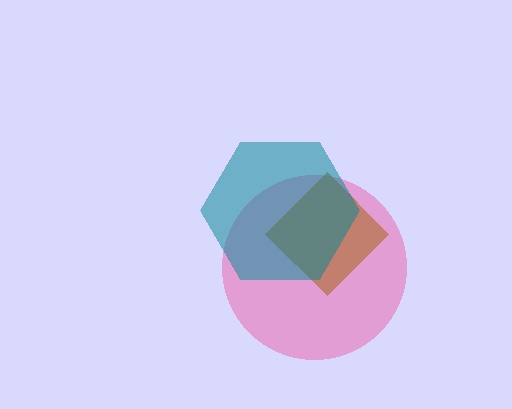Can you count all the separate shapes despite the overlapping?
Yes, there are 3 separate shapes.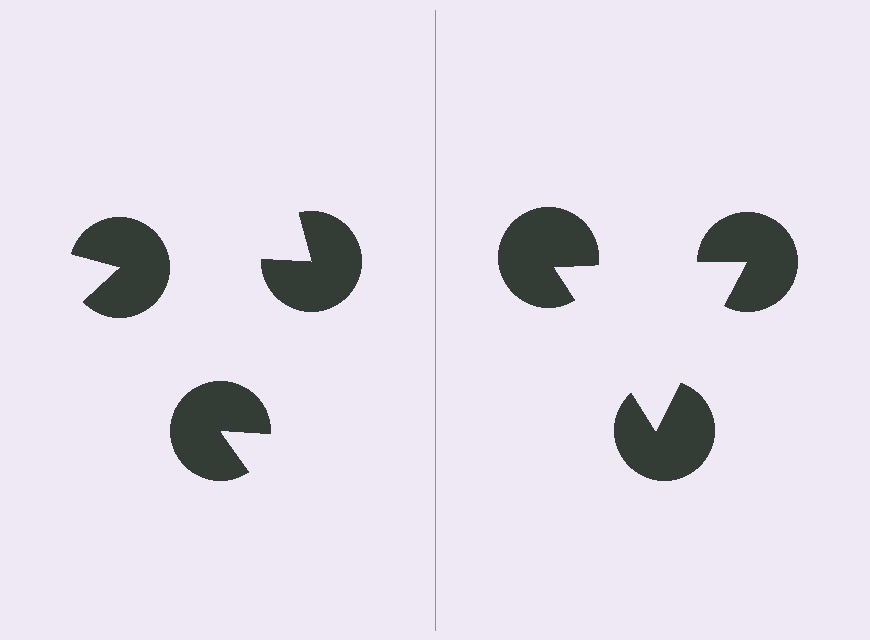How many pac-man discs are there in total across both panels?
6 — 3 on each side.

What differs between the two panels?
The pac-man discs are positioned identically on both sides; only the wedge orientations differ. On the right they align to a triangle; on the left they are misaligned.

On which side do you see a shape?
An illusory triangle appears on the right side. On the left side the wedge cuts are rotated, so no coherent shape forms.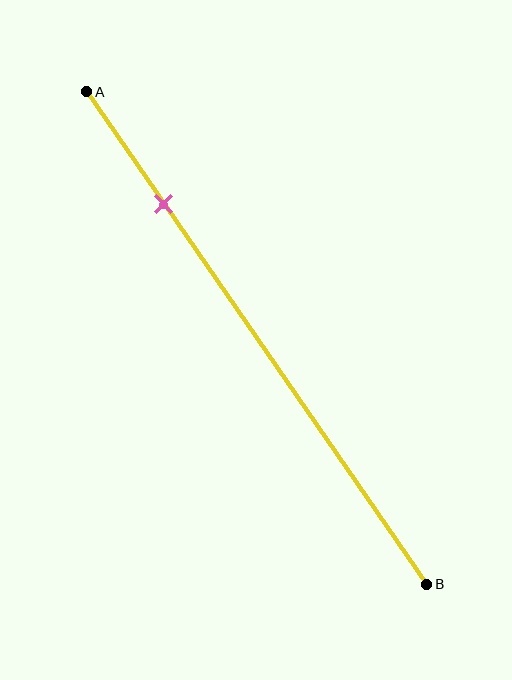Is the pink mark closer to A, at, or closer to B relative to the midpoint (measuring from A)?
The pink mark is closer to point A than the midpoint of segment AB.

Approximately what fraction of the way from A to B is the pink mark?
The pink mark is approximately 25% of the way from A to B.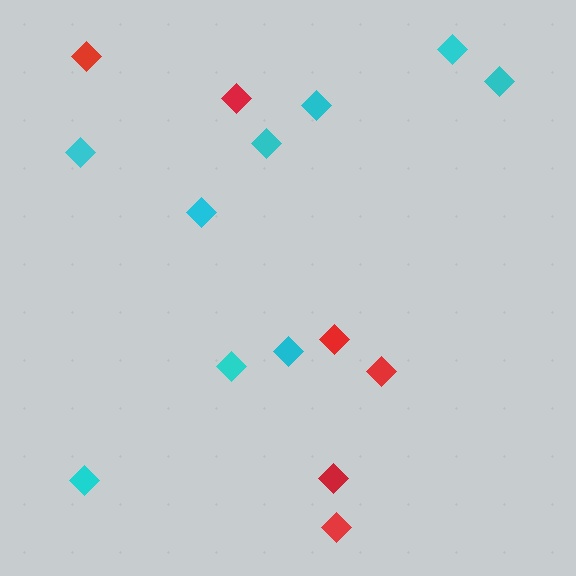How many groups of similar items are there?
There are 2 groups: one group of cyan diamonds (9) and one group of red diamonds (6).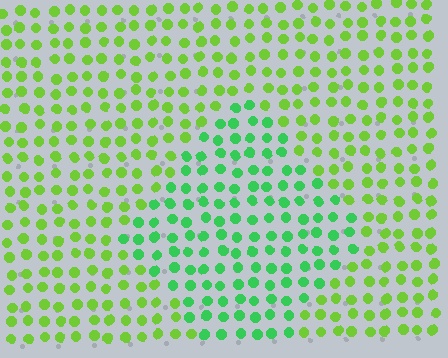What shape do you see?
I see a diamond.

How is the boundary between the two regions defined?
The boundary is defined purely by a slight shift in hue (about 38 degrees). Spacing, size, and orientation are identical on both sides.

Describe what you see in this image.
The image is filled with small lime elements in a uniform arrangement. A diamond-shaped region is visible where the elements are tinted to a slightly different hue, forming a subtle color boundary.